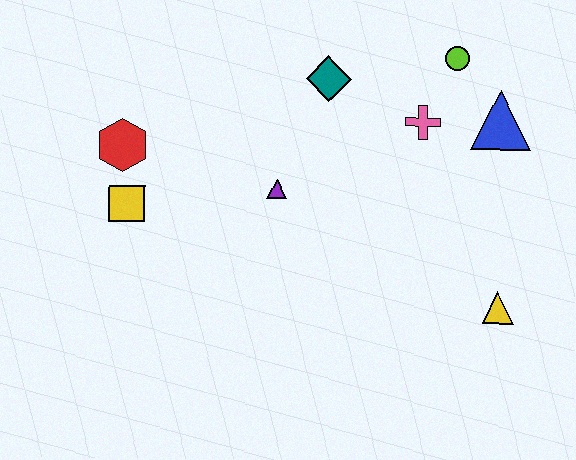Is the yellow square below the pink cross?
Yes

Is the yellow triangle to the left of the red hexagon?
No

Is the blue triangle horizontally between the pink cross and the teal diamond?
No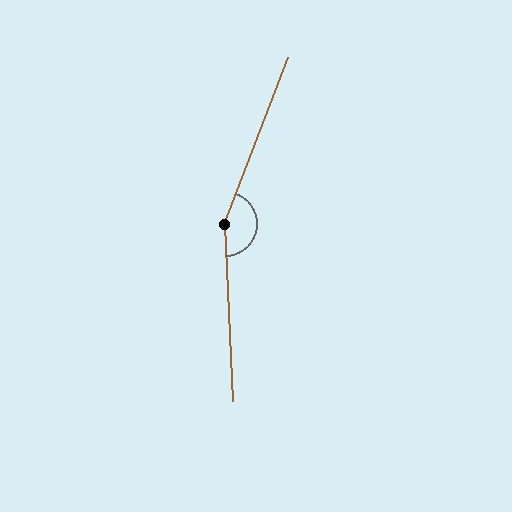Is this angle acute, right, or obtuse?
It is obtuse.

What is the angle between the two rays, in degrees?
Approximately 157 degrees.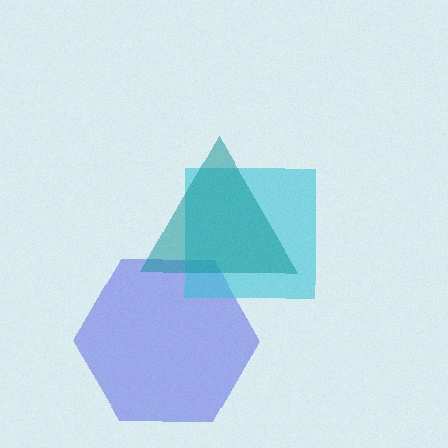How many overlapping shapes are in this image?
There are 3 overlapping shapes in the image.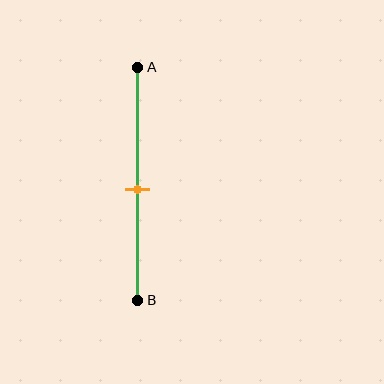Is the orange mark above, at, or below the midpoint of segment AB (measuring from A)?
The orange mark is approximately at the midpoint of segment AB.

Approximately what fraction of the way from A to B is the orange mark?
The orange mark is approximately 55% of the way from A to B.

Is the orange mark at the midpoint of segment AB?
Yes, the mark is approximately at the midpoint.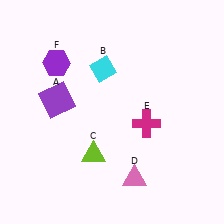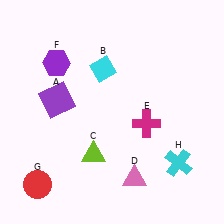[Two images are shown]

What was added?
A red circle (G), a cyan cross (H) were added in Image 2.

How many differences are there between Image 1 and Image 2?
There are 2 differences between the two images.